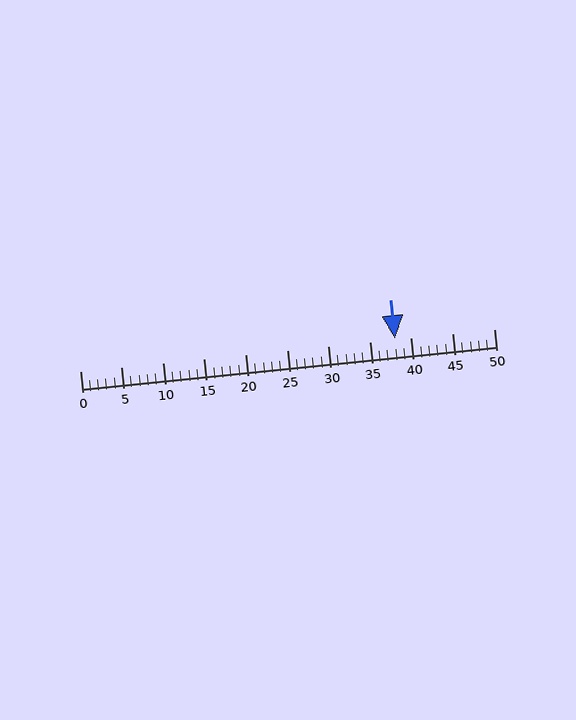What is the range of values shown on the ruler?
The ruler shows values from 0 to 50.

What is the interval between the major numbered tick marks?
The major tick marks are spaced 5 units apart.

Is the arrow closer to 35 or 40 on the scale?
The arrow is closer to 40.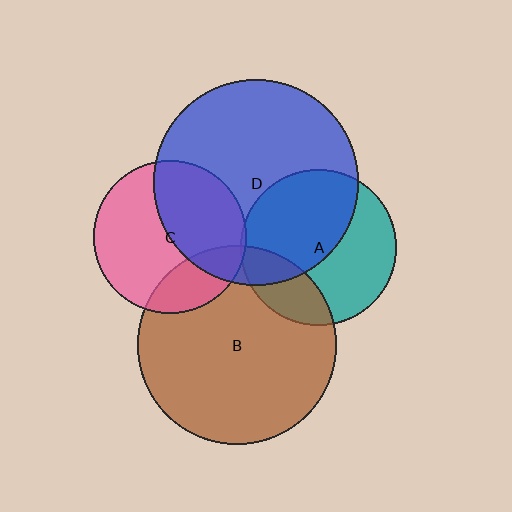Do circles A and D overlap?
Yes.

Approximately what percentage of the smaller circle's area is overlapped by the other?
Approximately 50%.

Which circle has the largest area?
Circle D (blue).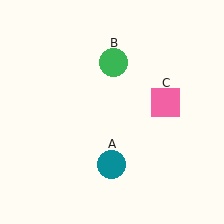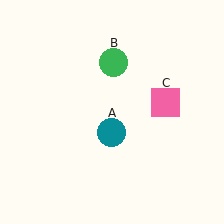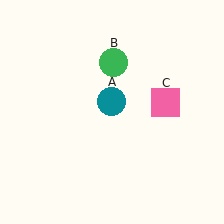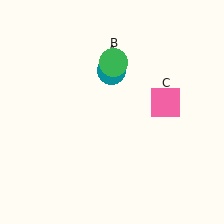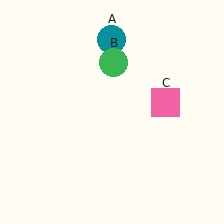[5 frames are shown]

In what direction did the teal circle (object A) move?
The teal circle (object A) moved up.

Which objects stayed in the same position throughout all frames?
Green circle (object B) and pink square (object C) remained stationary.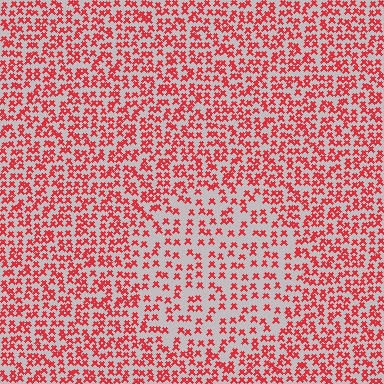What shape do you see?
I see a circle.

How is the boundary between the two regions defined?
The boundary is defined by a change in element density (approximately 1.8x ratio). All elements are the same color, size, and shape.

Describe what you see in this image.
The image contains small red elements arranged at two different densities. A circle-shaped region is visible where the elements are less densely packed than the surrounding area.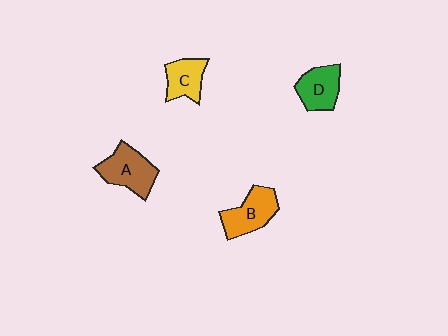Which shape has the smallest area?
Shape C (yellow).